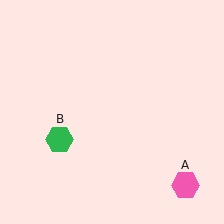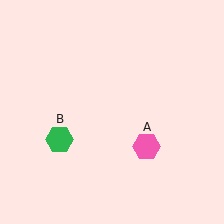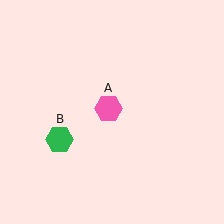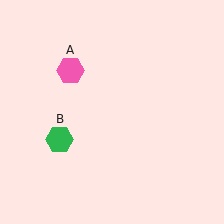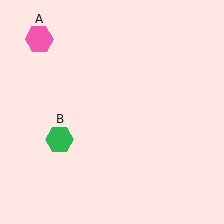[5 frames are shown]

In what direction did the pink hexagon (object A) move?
The pink hexagon (object A) moved up and to the left.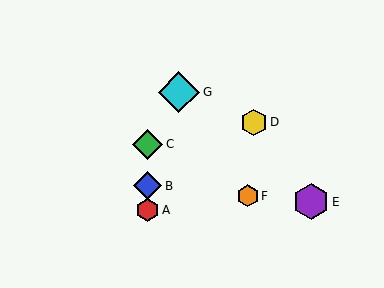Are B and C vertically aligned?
Yes, both are at x≈147.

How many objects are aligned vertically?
3 objects (A, B, C) are aligned vertically.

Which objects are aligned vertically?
Objects A, B, C are aligned vertically.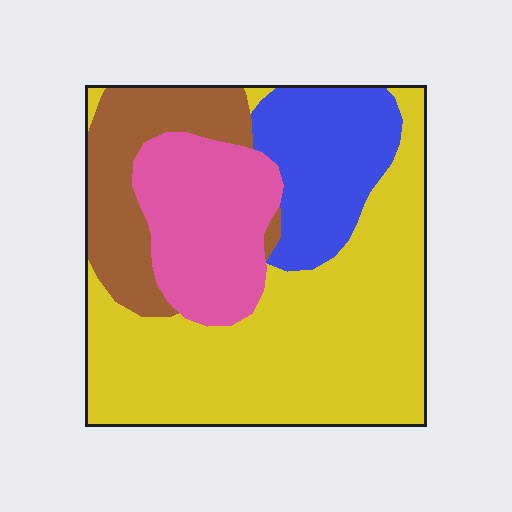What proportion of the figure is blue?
Blue covers around 15% of the figure.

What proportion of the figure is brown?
Brown covers around 15% of the figure.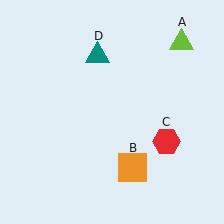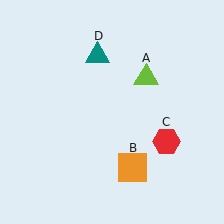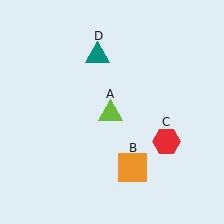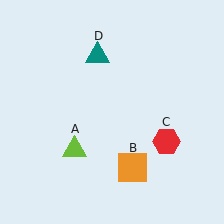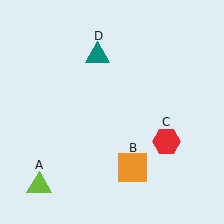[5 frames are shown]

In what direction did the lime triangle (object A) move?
The lime triangle (object A) moved down and to the left.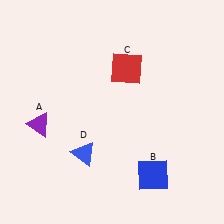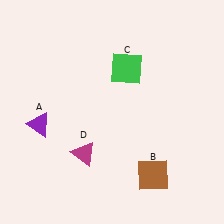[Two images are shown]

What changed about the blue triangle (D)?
In Image 1, D is blue. In Image 2, it changed to magenta.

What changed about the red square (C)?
In Image 1, C is red. In Image 2, it changed to green.